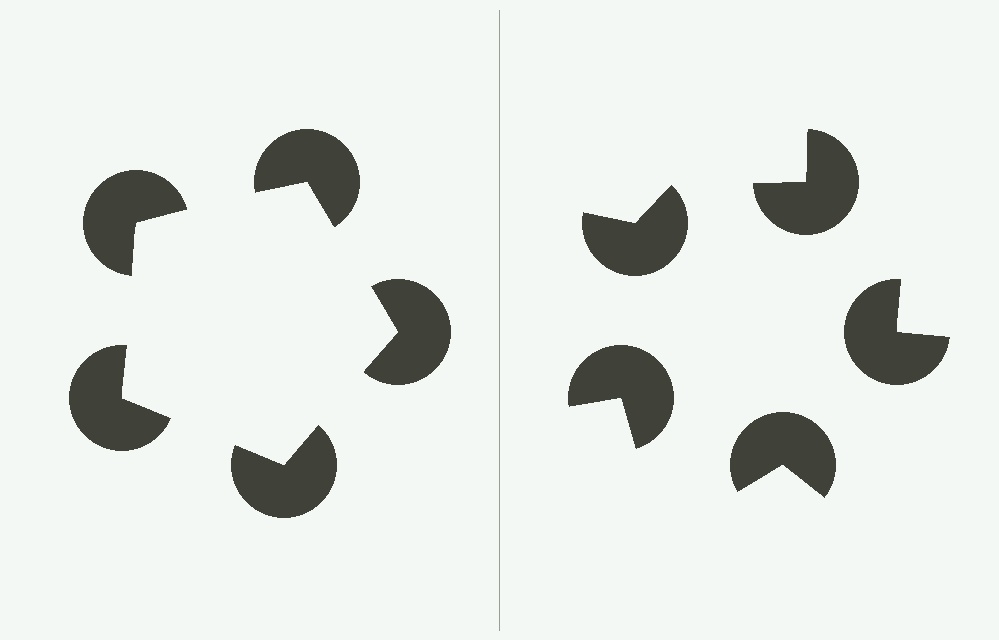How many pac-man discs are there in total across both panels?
10 — 5 on each side.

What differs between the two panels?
The pac-man discs are positioned identically on both sides; only the wedge orientations differ. On the left they align to a pentagon; on the right they are misaligned.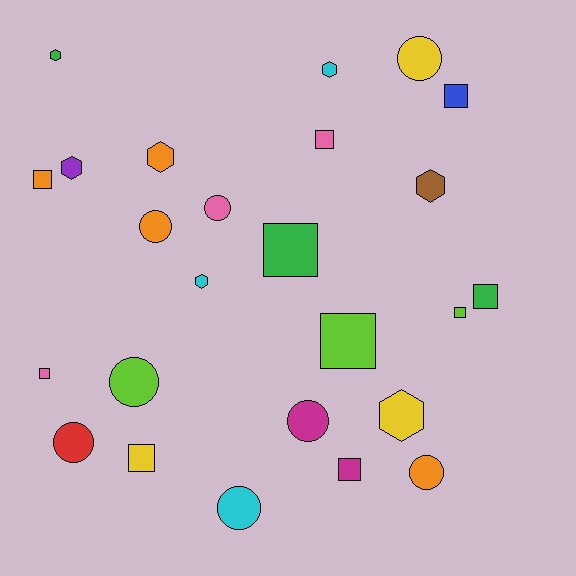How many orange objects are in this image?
There are 4 orange objects.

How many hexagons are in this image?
There are 7 hexagons.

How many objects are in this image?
There are 25 objects.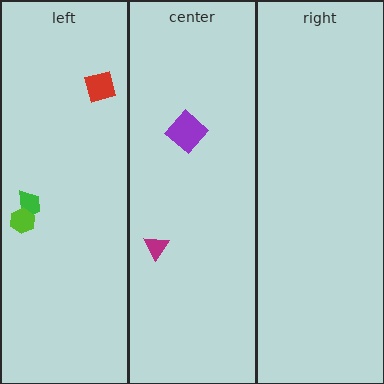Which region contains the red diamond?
The left region.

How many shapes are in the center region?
2.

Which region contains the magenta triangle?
The center region.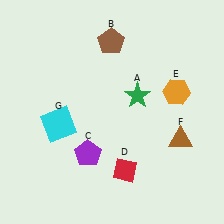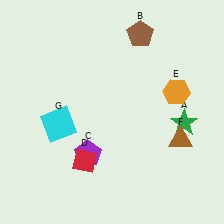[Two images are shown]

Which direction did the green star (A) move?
The green star (A) moved right.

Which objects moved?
The objects that moved are: the green star (A), the brown pentagon (B), the red diamond (D).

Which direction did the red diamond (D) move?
The red diamond (D) moved left.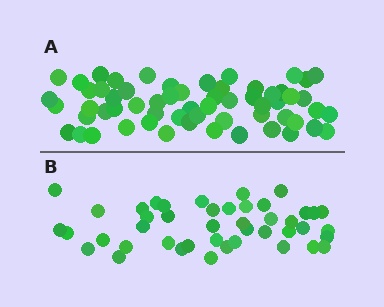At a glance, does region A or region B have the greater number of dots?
Region A (the top region) has more dots.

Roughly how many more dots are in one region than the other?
Region A has approximately 15 more dots than region B.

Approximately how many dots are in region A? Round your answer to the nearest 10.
About 60 dots.